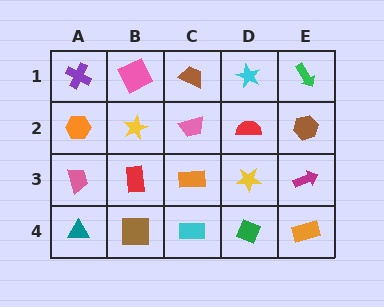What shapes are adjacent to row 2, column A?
A purple cross (row 1, column A), a pink trapezoid (row 3, column A), a yellow star (row 2, column B).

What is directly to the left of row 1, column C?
A pink square.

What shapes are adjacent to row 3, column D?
A red semicircle (row 2, column D), a green diamond (row 4, column D), an orange rectangle (row 3, column C), a magenta arrow (row 3, column E).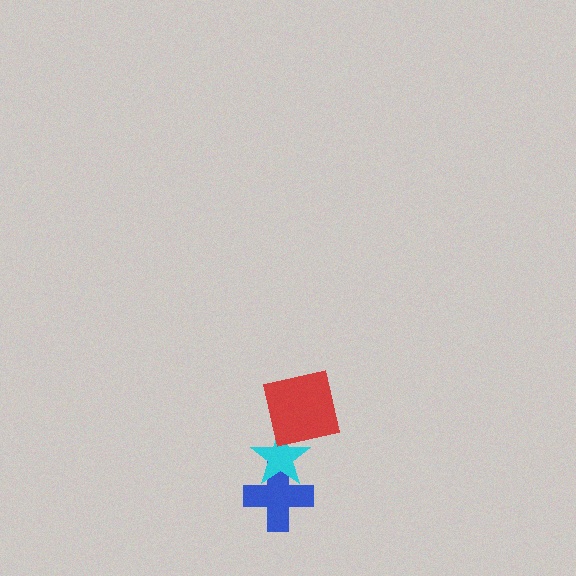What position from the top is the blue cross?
The blue cross is 3rd from the top.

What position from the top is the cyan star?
The cyan star is 2nd from the top.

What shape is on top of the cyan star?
The red square is on top of the cyan star.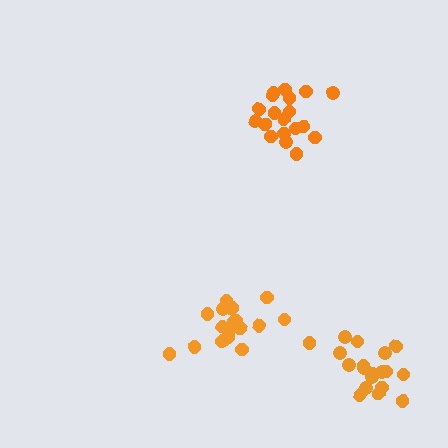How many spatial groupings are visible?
There are 3 spatial groupings.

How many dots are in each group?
Group 1: 19 dots, Group 2: 19 dots, Group 3: 19 dots (57 total).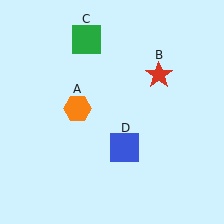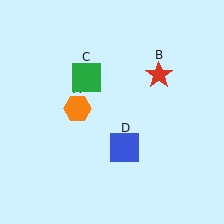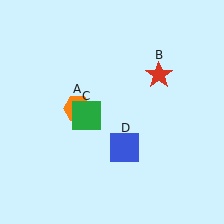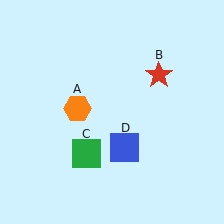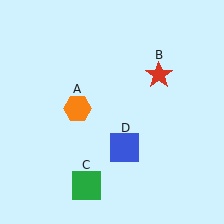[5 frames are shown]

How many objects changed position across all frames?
1 object changed position: green square (object C).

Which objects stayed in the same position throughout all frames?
Orange hexagon (object A) and red star (object B) and blue square (object D) remained stationary.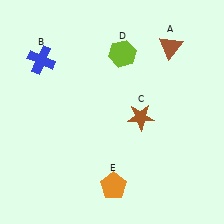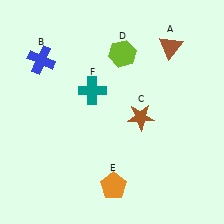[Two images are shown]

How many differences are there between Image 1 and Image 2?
There is 1 difference between the two images.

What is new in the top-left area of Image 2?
A teal cross (F) was added in the top-left area of Image 2.